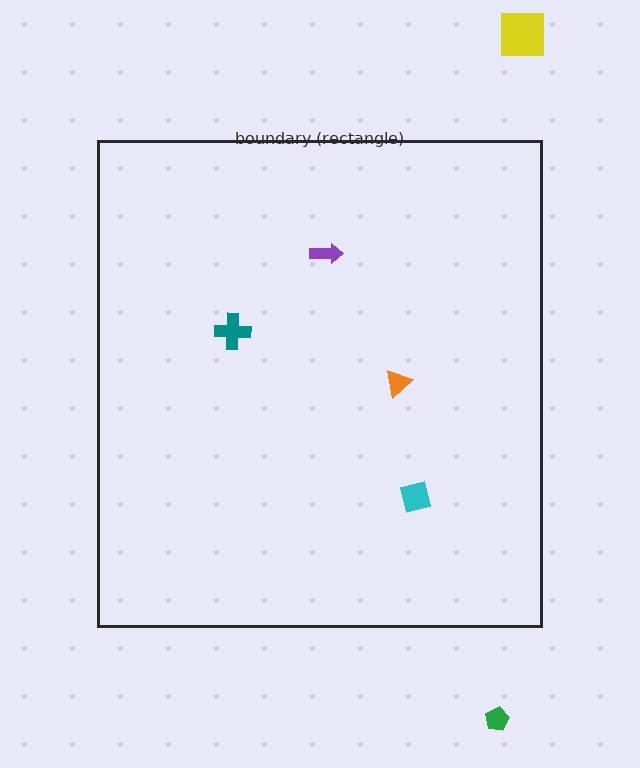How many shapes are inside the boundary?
4 inside, 2 outside.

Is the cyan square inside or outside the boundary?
Inside.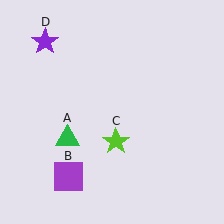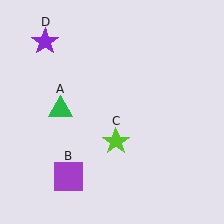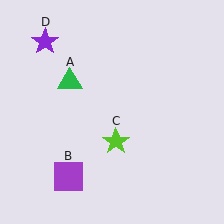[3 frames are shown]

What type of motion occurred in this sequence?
The green triangle (object A) rotated clockwise around the center of the scene.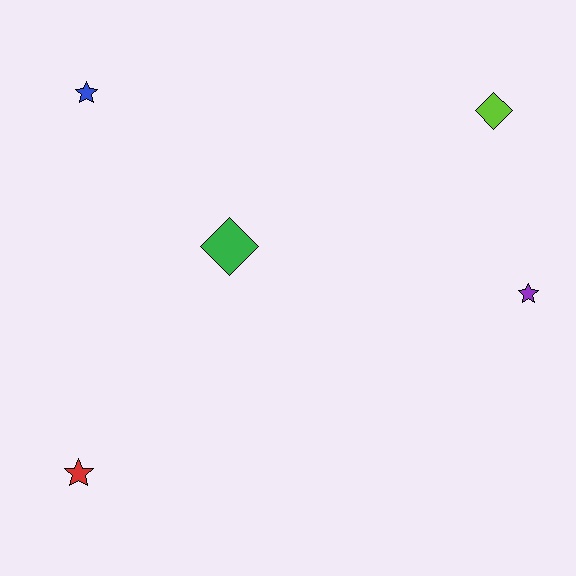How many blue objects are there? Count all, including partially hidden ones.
There is 1 blue object.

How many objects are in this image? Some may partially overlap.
There are 5 objects.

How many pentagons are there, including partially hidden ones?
There are no pentagons.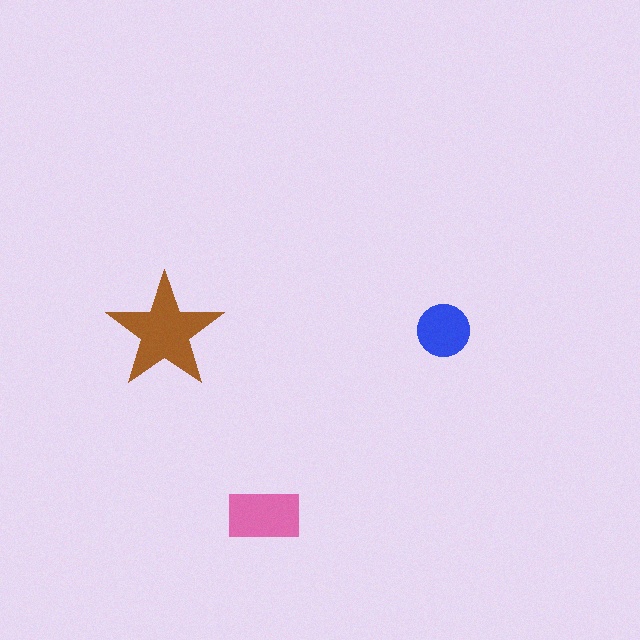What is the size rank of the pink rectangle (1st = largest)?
2nd.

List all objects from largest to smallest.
The brown star, the pink rectangle, the blue circle.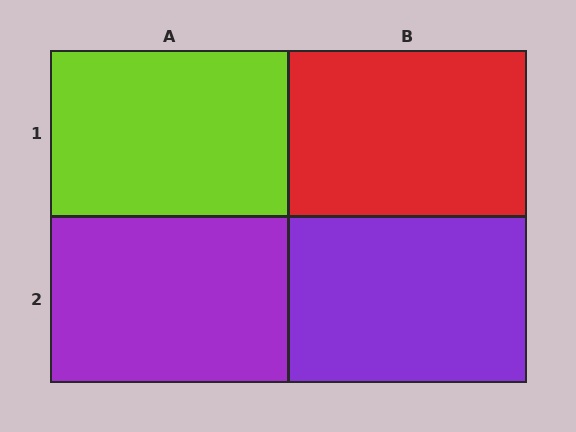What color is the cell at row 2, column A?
Purple.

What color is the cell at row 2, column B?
Purple.